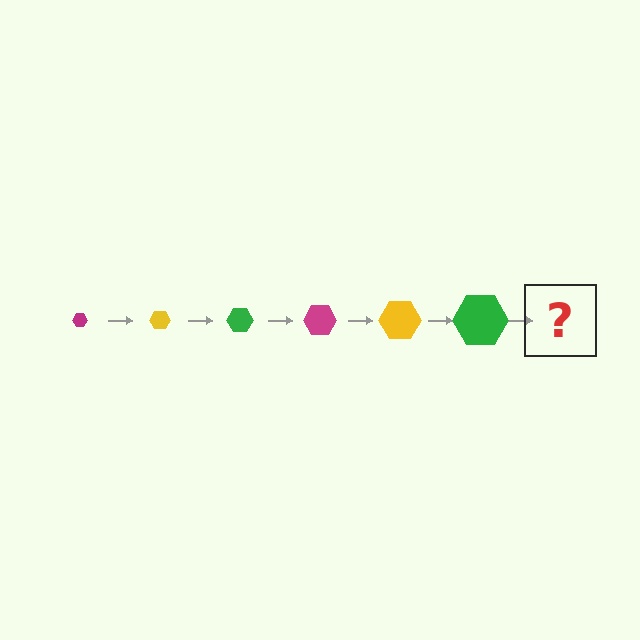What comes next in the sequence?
The next element should be a magenta hexagon, larger than the previous one.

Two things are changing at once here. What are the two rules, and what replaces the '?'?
The two rules are that the hexagon grows larger each step and the color cycles through magenta, yellow, and green. The '?' should be a magenta hexagon, larger than the previous one.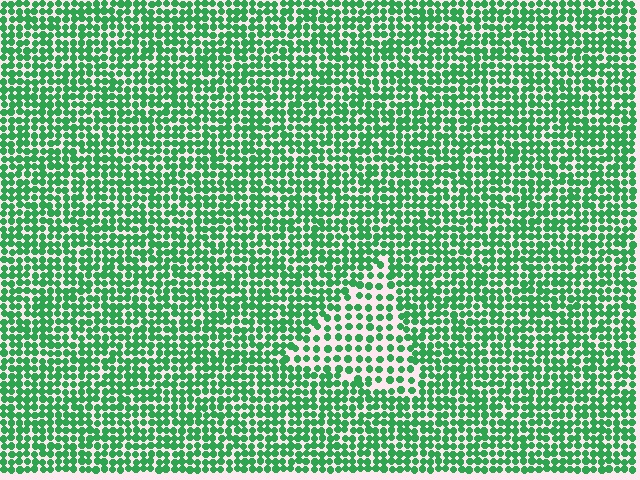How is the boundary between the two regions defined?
The boundary is defined by a change in element density (approximately 1.8x ratio). All elements are the same color, size, and shape.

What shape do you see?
I see a triangle.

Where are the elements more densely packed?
The elements are more densely packed outside the triangle boundary.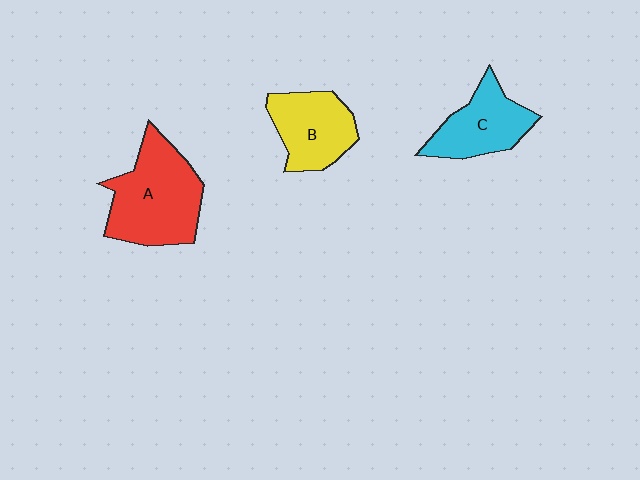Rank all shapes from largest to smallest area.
From largest to smallest: A (red), B (yellow), C (cyan).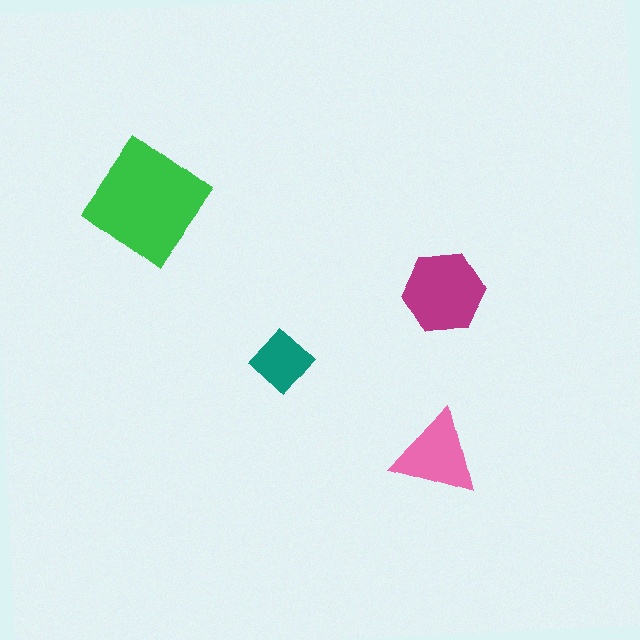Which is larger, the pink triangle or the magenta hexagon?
The magenta hexagon.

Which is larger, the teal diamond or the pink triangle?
The pink triangle.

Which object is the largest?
The green diamond.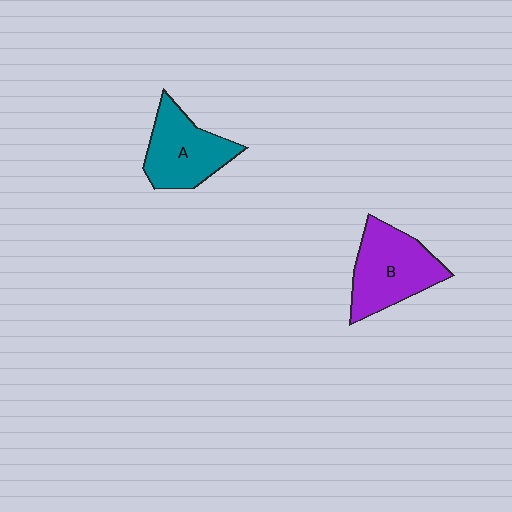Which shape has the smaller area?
Shape A (teal).